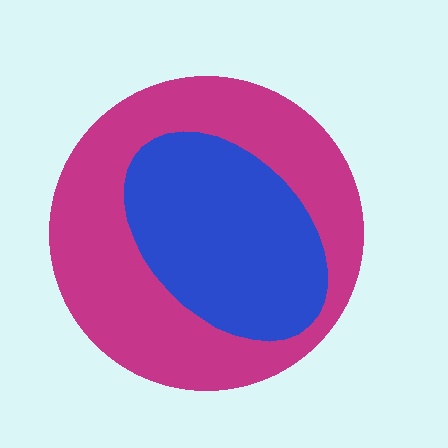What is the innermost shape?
The blue ellipse.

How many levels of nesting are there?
2.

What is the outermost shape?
The magenta circle.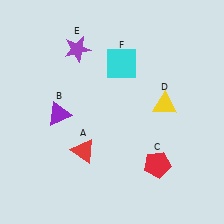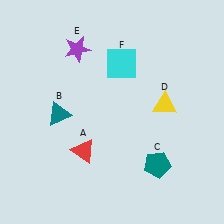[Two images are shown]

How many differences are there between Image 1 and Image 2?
There are 2 differences between the two images.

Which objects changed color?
B changed from purple to teal. C changed from red to teal.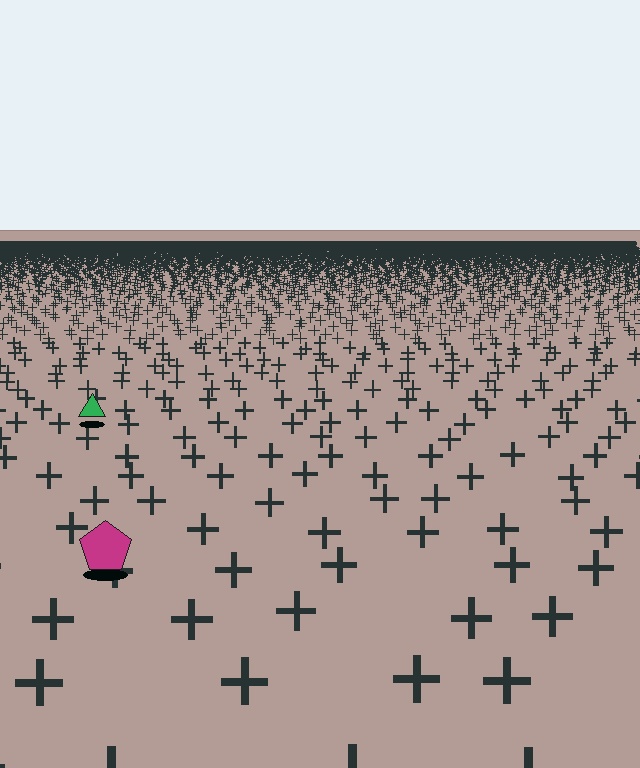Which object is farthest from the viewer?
The green triangle is farthest from the viewer. It appears smaller and the ground texture around it is denser.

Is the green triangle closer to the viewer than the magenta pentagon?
No. The magenta pentagon is closer — you can tell from the texture gradient: the ground texture is coarser near it.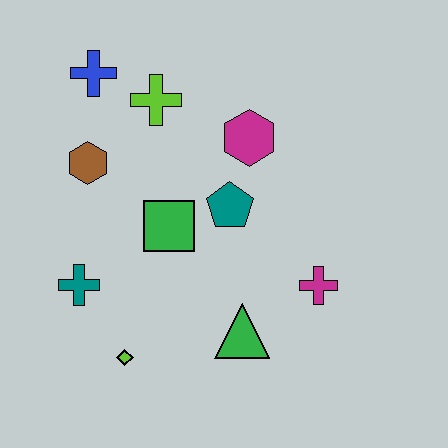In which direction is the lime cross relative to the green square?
The lime cross is above the green square.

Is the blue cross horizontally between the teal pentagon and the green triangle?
No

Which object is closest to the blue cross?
The lime cross is closest to the blue cross.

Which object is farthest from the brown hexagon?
The magenta cross is farthest from the brown hexagon.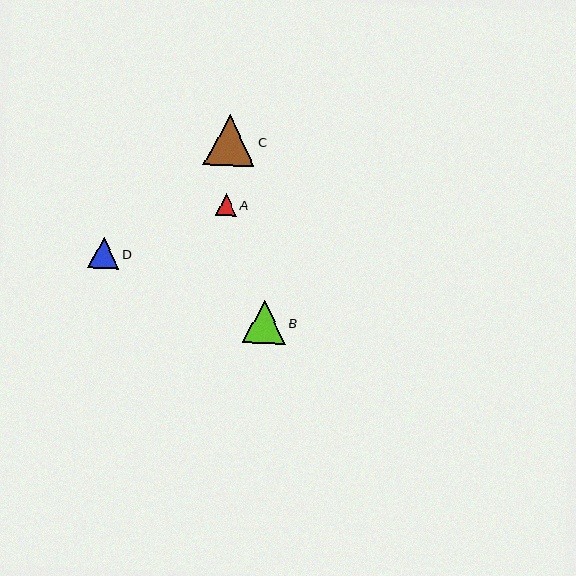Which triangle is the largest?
Triangle C is the largest with a size of approximately 51 pixels.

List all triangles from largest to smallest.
From largest to smallest: C, B, D, A.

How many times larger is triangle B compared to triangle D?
Triangle B is approximately 1.4 times the size of triangle D.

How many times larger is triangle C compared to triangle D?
Triangle C is approximately 1.6 times the size of triangle D.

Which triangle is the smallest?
Triangle A is the smallest with a size of approximately 21 pixels.